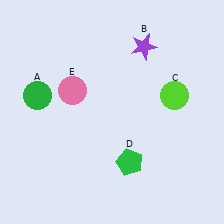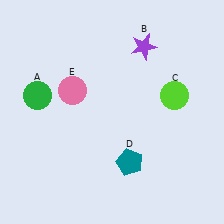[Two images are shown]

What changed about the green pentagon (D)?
In Image 1, D is green. In Image 2, it changed to teal.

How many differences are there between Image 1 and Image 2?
There is 1 difference between the two images.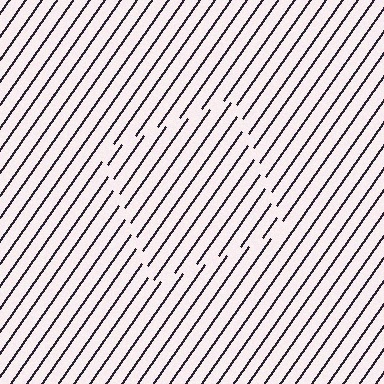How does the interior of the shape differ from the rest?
The interior of the shape contains the same grating, shifted by half a period — the contour is defined by the phase discontinuity where line-ends from the inner and outer gratings abut.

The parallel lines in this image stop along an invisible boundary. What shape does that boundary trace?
An illusory square. The interior of the shape contains the same grating, shifted by half a period — the contour is defined by the phase discontinuity where line-ends from the inner and outer gratings abut.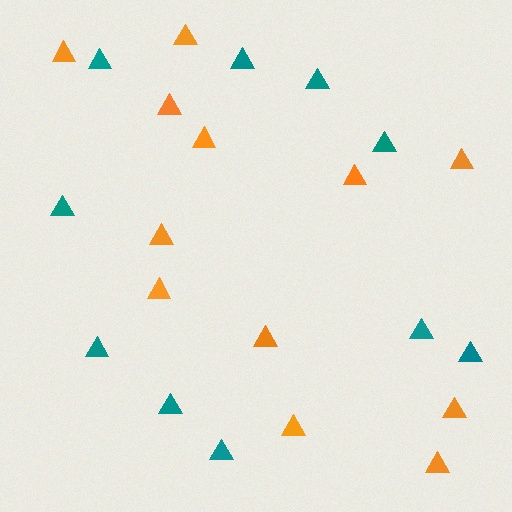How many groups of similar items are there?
There are 2 groups: one group of orange triangles (12) and one group of teal triangles (10).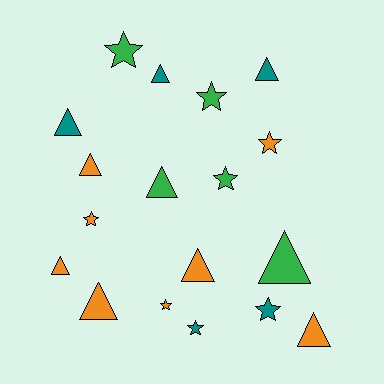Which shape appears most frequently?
Triangle, with 10 objects.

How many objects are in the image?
There are 18 objects.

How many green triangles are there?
There are 2 green triangles.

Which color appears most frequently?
Orange, with 8 objects.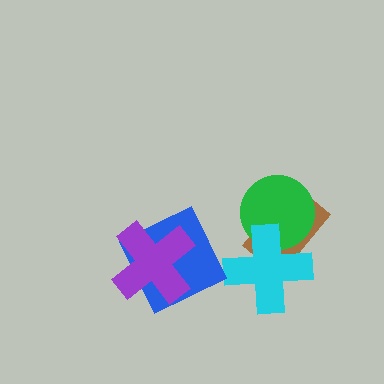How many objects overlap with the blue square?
1 object overlaps with the blue square.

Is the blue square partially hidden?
Yes, it is partially covered by another shape.